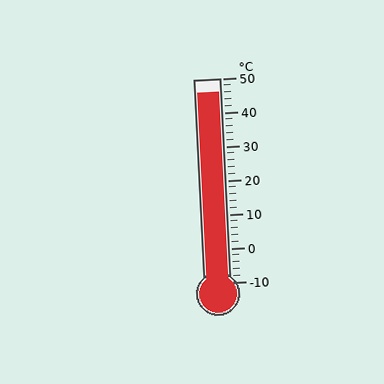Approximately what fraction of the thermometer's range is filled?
The thermometer is filled to approximately 95% of its range.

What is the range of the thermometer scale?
The thermometer scale ranges from -10°C to 50°C.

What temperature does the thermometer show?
The thermometer shows approximately 46°C.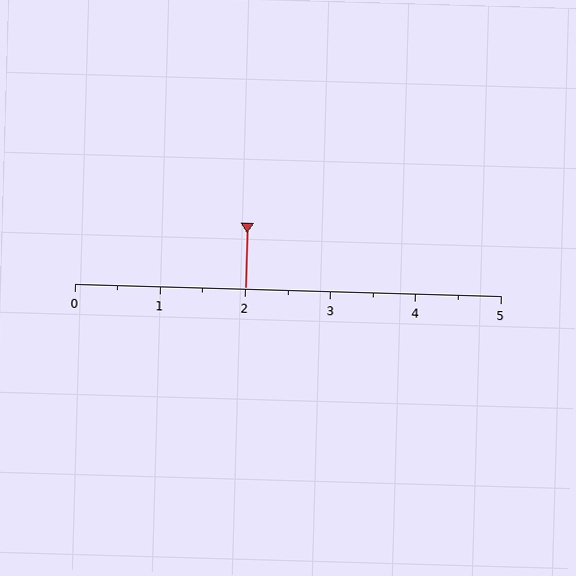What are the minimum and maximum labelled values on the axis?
The axis runs from 0 to 5.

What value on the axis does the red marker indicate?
The marker indicates approximately 2.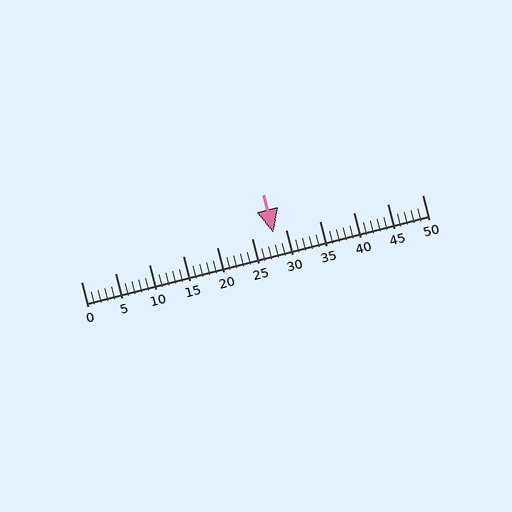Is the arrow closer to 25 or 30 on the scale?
The arrow is closer to 30.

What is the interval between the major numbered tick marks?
The major tick marks are spaced 5 units apart.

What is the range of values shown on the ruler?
The ruler shows values from 0 to 50.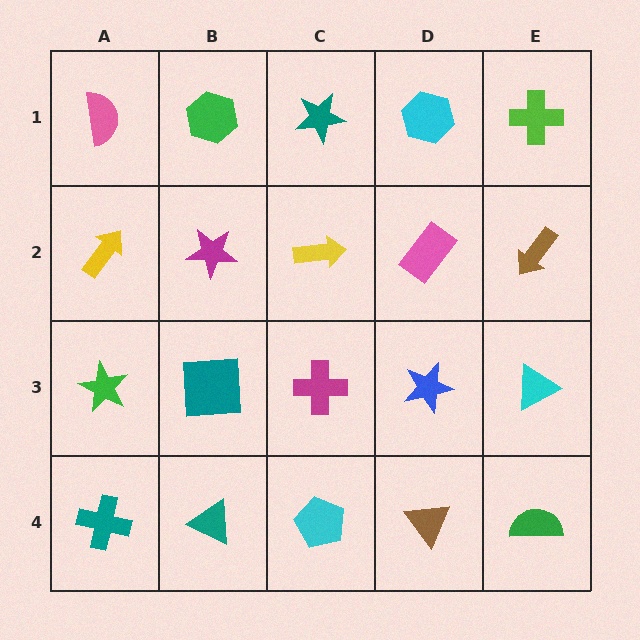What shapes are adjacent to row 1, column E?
A brown arrow (row 2, column E), a cyan hexagon (row 1, column D).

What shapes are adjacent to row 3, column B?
A magenta star (row 2, column B), a teal triangle (row 4, column B), a green star (row 3, column A), a magenta cross (row 3, column C).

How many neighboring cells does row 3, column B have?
4.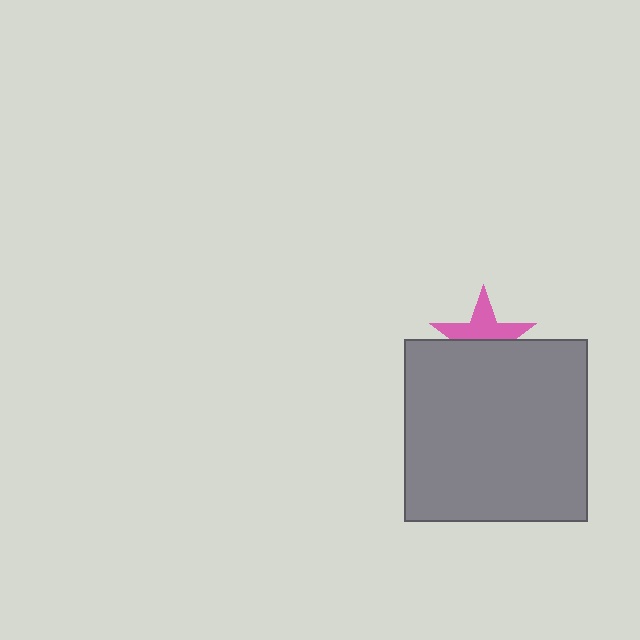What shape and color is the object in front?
The object in front is a gray square.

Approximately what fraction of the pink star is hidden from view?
Roughly 48% of the pink star is hidden behind the gray square.